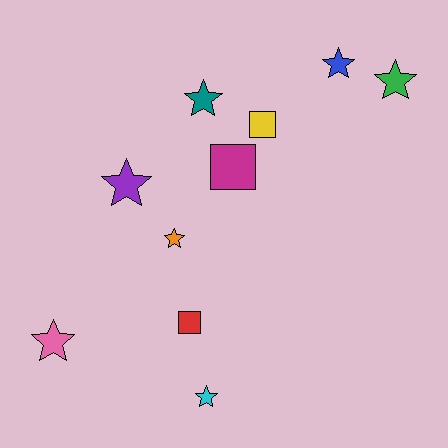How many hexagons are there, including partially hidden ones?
There are no hexagons.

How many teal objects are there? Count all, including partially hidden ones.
There is 1 teal object.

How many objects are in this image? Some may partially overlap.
There are 10 objects.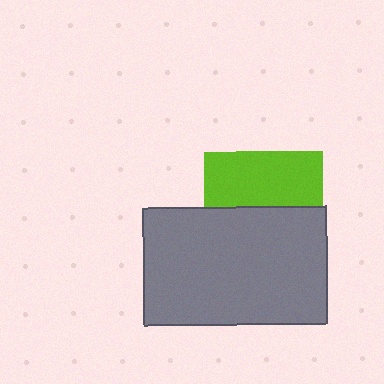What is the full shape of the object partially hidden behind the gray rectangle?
The partially hidden object is a lime square.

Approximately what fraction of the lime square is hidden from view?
Roughly 53% of the lime square is hidden behind the gray rectangle.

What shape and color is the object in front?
The object in front is a gray rectangle.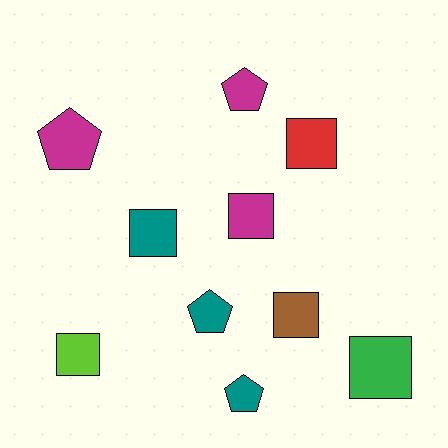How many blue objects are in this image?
There are no blue objects.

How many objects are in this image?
There are 10 objects.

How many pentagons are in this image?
There are 4 pentagons.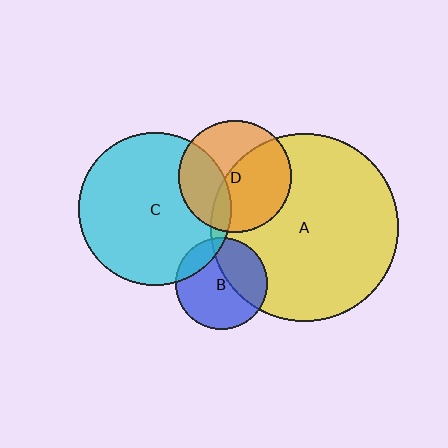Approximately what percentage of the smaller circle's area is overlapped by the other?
Approximately 5%.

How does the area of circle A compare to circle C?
Approximately 1.5 times.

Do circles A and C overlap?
Yes.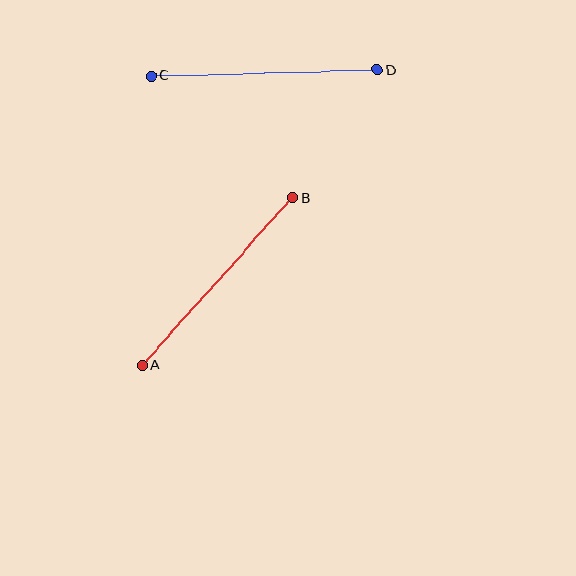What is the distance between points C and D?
The distance is approximately 226 pixels.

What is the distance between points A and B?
The distance is approximately 225 pixels.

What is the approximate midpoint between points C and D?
The midpoint is at approximately (264, 73) pixels.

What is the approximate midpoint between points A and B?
The midpoint is at approximately (218, 281) pixels.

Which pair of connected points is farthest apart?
Points C and D are farthest apart.